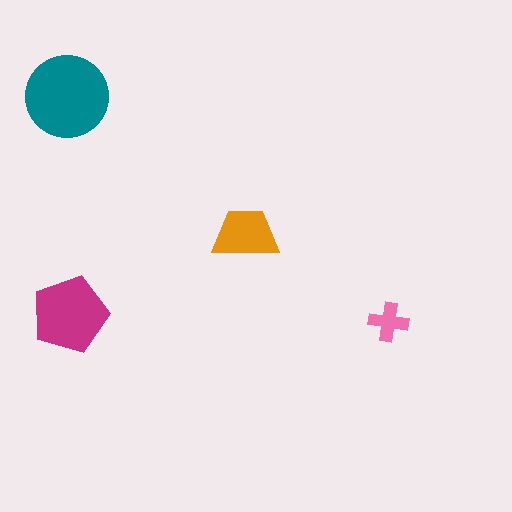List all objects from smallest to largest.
The pink cross, the orange trapezoid, the magenta pentagon, the teal circle.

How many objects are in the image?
There are 4 objects in the image.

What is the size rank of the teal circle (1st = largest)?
1st.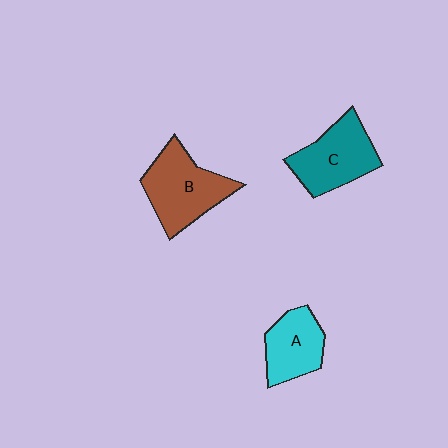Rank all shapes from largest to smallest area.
From largest to smallest: B (brown), C (teal), A (cyan).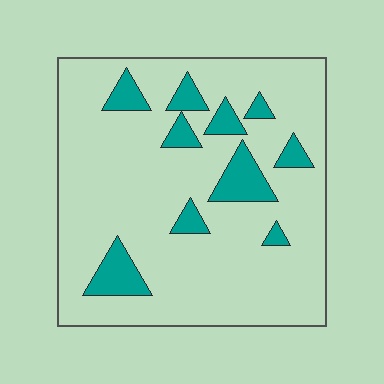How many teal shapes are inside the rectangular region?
10.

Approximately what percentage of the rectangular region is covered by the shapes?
Approximately 15%.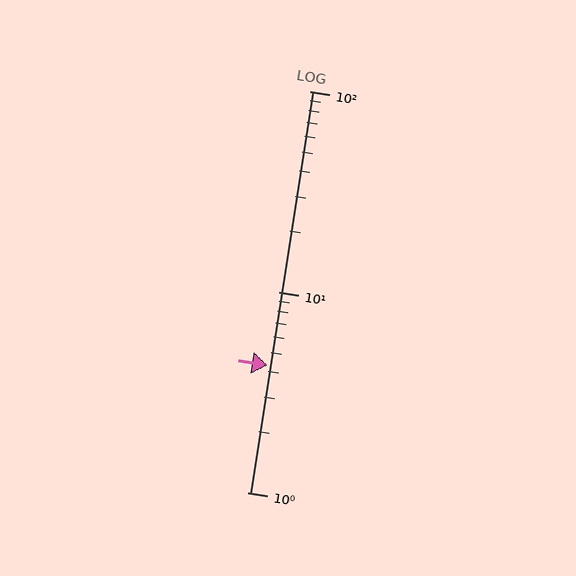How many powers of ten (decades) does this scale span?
The scale spans 2 decades, from 1 to 100.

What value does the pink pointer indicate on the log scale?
The pointer indicates approximately 4.3.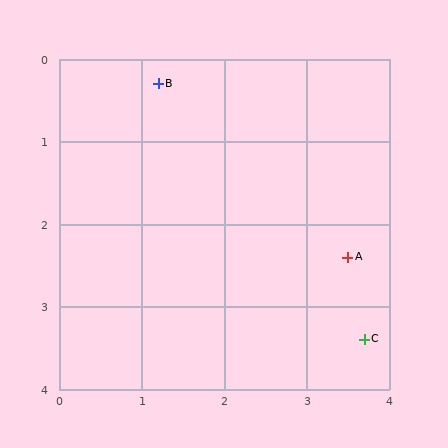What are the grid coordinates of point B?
Point B is at approximately (1.2, 0.3).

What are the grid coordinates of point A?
Point A is at approximately (3.5, 2.4).